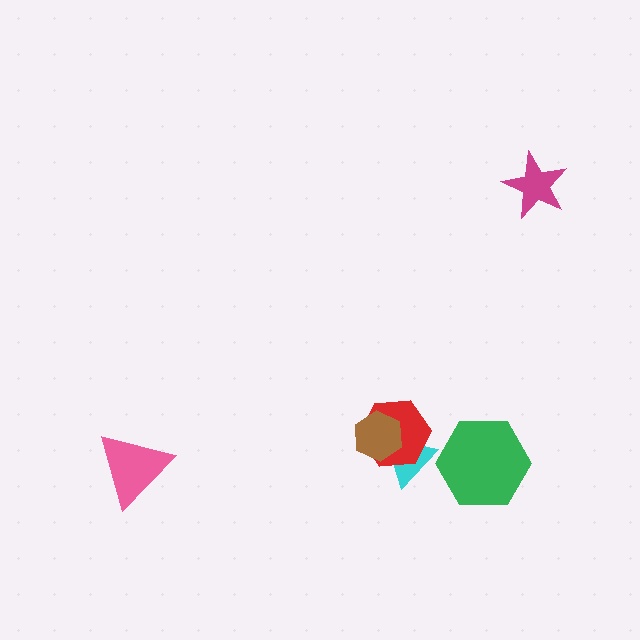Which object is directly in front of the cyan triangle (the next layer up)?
The red hexagon is directly in front of the cyan triangle.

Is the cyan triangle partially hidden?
Yes, it is partially covered by another shape.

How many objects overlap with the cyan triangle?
2 objects overlap with the cyan triangle.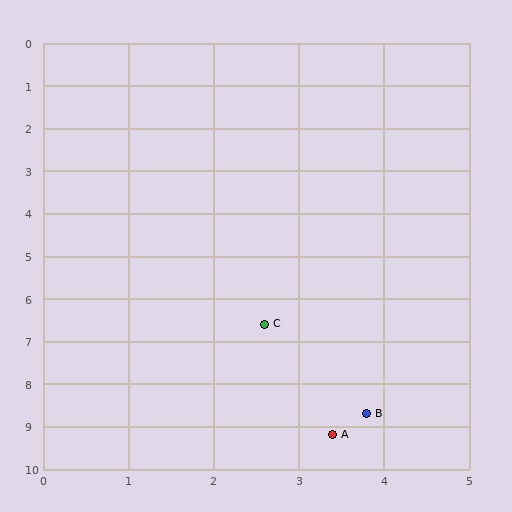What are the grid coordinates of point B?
Point B is at approximately (3.8, 8.7).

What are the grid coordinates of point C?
Point C is at approximately (2.6, 6.6).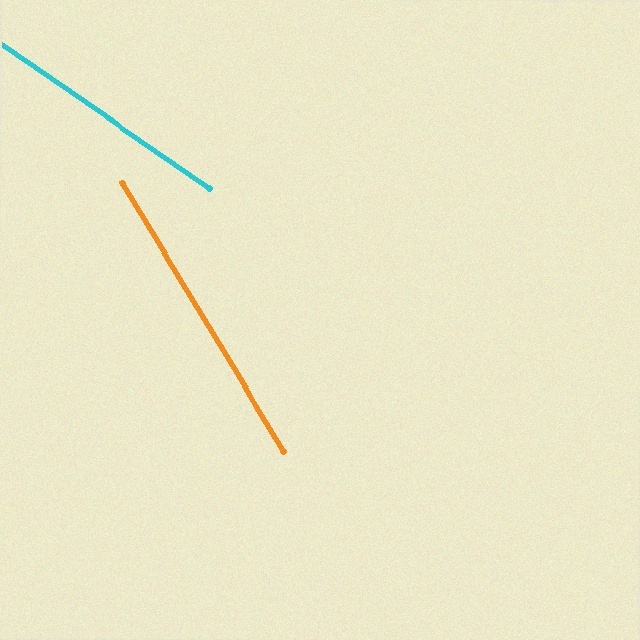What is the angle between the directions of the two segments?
Approximately 24 degrees.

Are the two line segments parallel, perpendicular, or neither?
Neither parallel nor perpendicular — they differ by about 24°.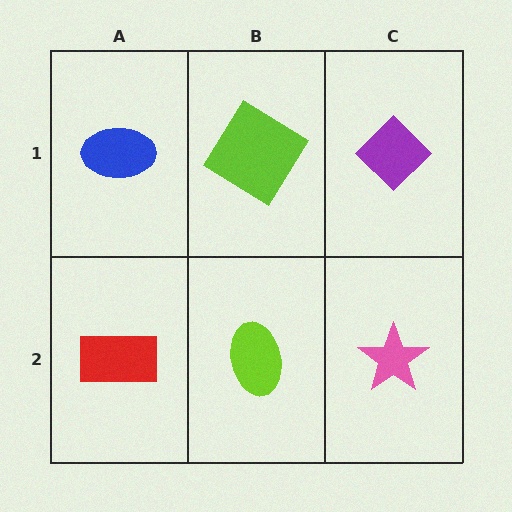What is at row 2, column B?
A lime ellipse.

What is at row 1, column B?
A lime diamond.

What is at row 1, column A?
A blue ellipse.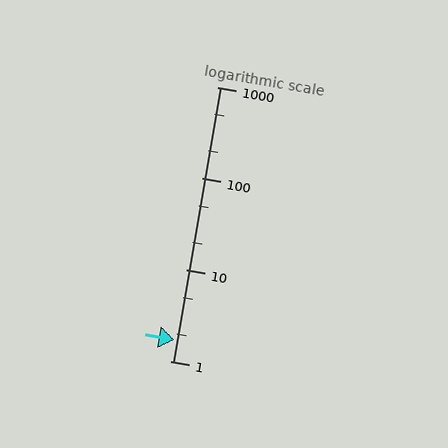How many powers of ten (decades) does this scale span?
The scale spans 3 decades, from 1 to 1000.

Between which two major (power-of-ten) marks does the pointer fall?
The pointer is between 1 and 10.